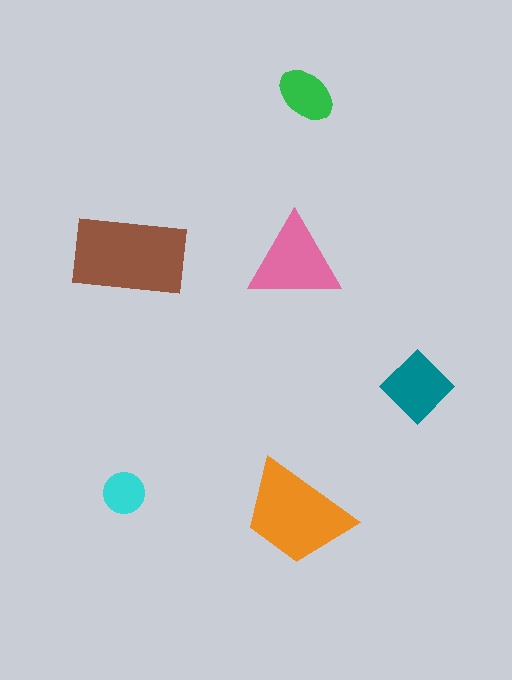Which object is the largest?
The brown rectangle.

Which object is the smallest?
The cyan circle.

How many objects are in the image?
There are 6 objects in the image.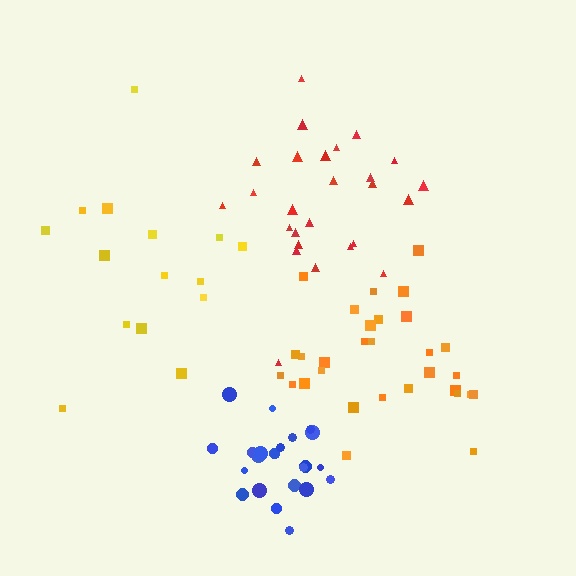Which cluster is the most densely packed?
Blue.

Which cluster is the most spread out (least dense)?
Yellow.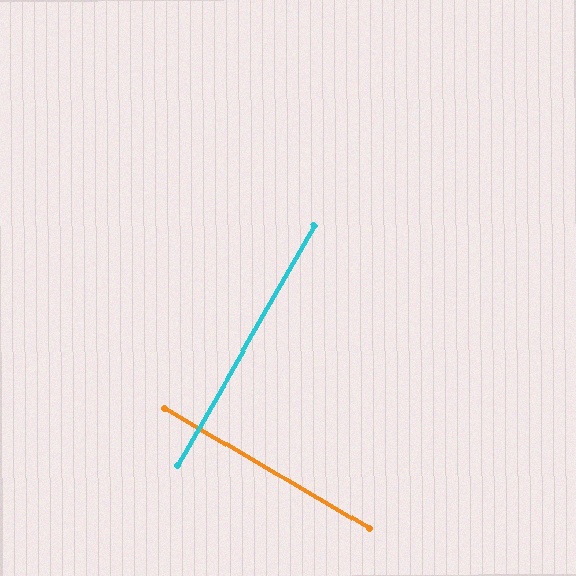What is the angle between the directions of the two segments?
Approximately 89 degrees.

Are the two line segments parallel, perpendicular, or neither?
Perpendicular — they meet at approximately 89°.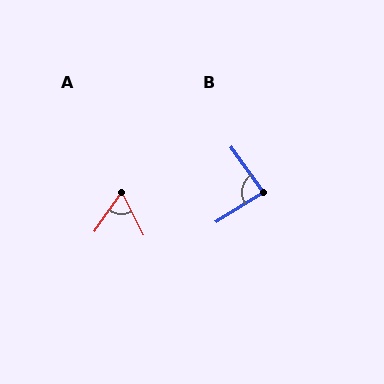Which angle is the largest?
B, at approximately 86 degrees.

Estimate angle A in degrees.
Approximately 61 degrees.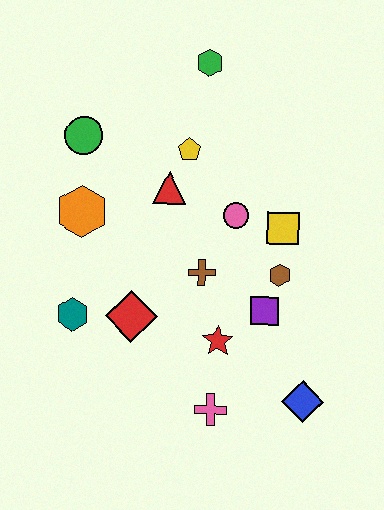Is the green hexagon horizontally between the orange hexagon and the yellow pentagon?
No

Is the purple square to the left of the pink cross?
No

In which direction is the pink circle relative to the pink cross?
The pink circle is above the pink cross.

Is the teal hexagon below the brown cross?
Yes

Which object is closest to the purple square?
The brown hexagon is closest to the purple square.